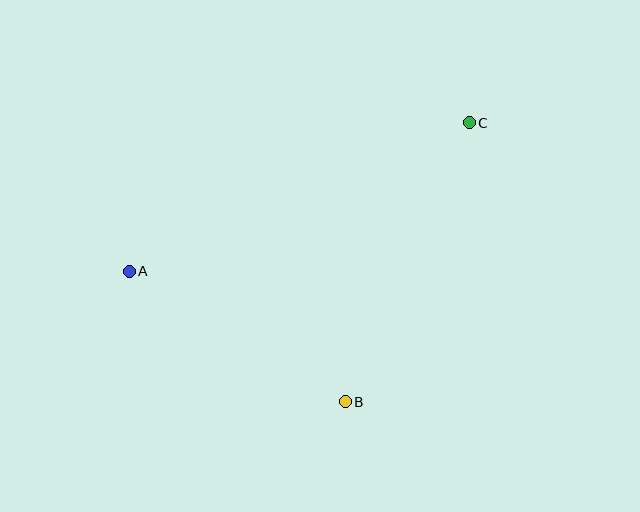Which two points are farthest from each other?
Points A and C are farthest from each other.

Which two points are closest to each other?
Points A and B are closest to each other.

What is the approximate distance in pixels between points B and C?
The distance between B and C is approximately 305 pixels.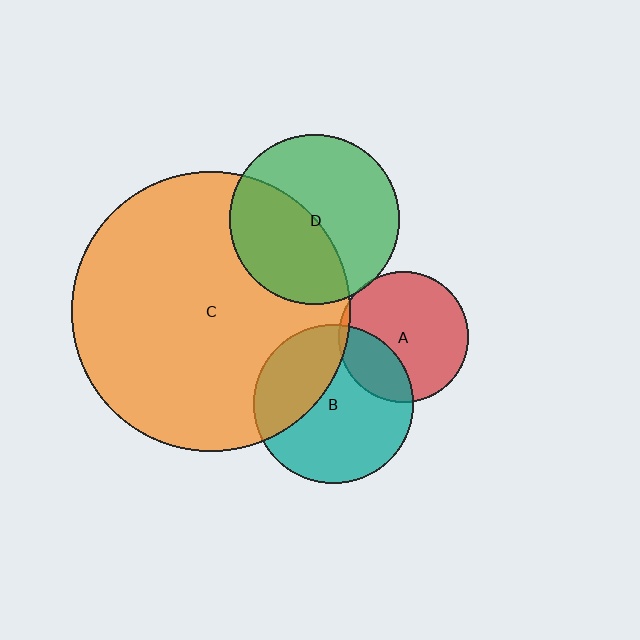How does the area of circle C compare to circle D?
Approximately 2.7 times.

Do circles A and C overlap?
Yes.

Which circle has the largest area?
Circle C (orange).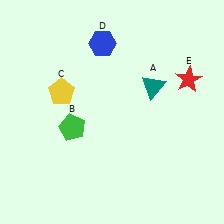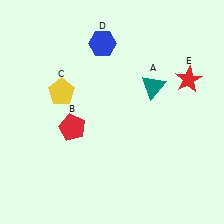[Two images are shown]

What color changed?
The pentagon (B) changed from green in Image 1 to red in Image 2.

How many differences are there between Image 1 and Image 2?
There is 1 difference between the two images.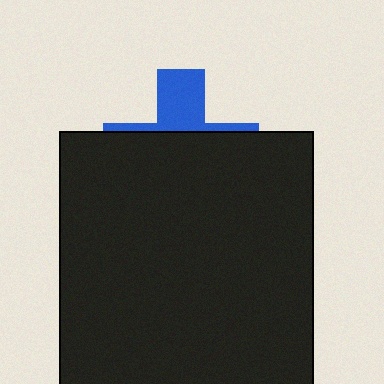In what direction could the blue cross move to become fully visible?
The blue cross could move up. That would shift it out from behind the black square entirely.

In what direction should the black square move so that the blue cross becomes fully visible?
The black square should move down. That is the shortest direction to clear the overlap and leave the blue cross fully visible.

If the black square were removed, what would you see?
You would see the complete blue cross.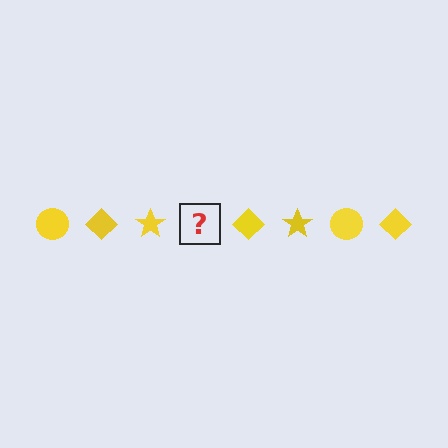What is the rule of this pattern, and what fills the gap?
The rule is that the pattern cycles through circle, diamond, star shapes in yellow. The gap should be filled with a yellow circle.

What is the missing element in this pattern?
The missing element is a yellow circle.